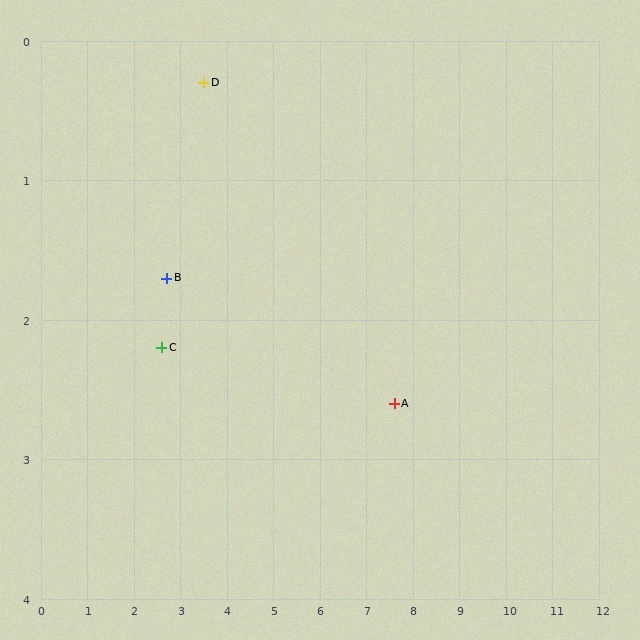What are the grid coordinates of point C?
Point C is at approximately (2.6, 2.2).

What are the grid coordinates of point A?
Point A is at approximately (7.6, 2.6).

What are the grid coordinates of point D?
Point D is at approximately (3.5, 0.3).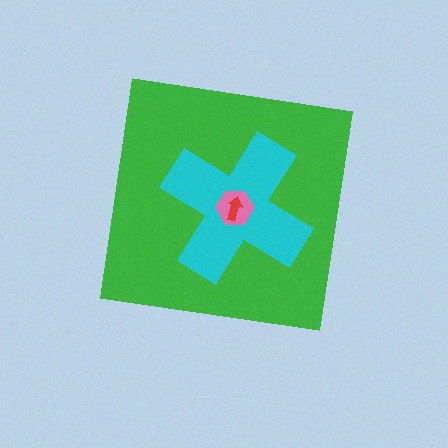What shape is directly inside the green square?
The cyan cross.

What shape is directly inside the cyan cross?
The pink hexagon.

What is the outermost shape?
The green square.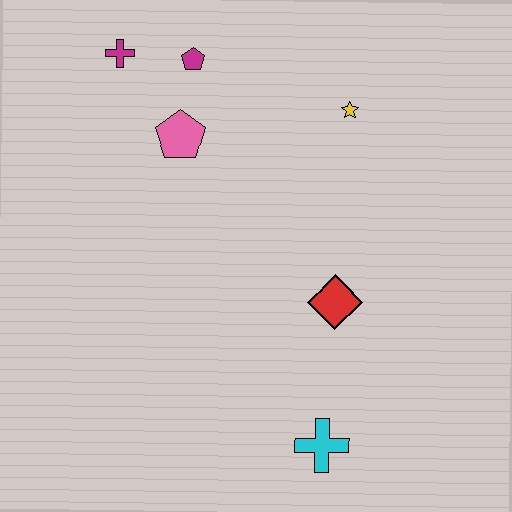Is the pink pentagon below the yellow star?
Yes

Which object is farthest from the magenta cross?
The cyan cross is farthest from the magenta cross.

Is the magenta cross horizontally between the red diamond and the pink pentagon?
No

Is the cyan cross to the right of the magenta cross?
Yes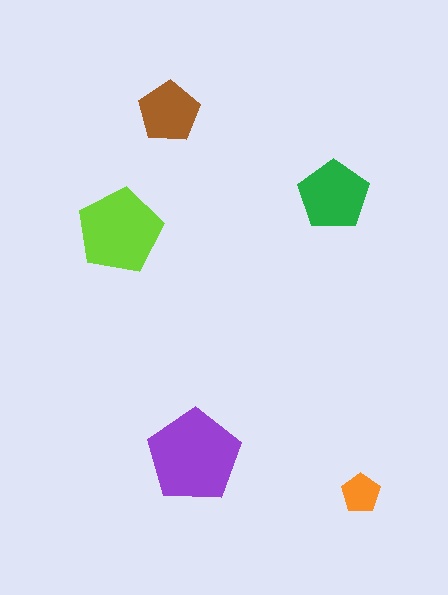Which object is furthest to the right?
The orange pentagon is rightmost.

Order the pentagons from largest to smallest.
the purple one, the lime one, the green one, the brown one, the orange one.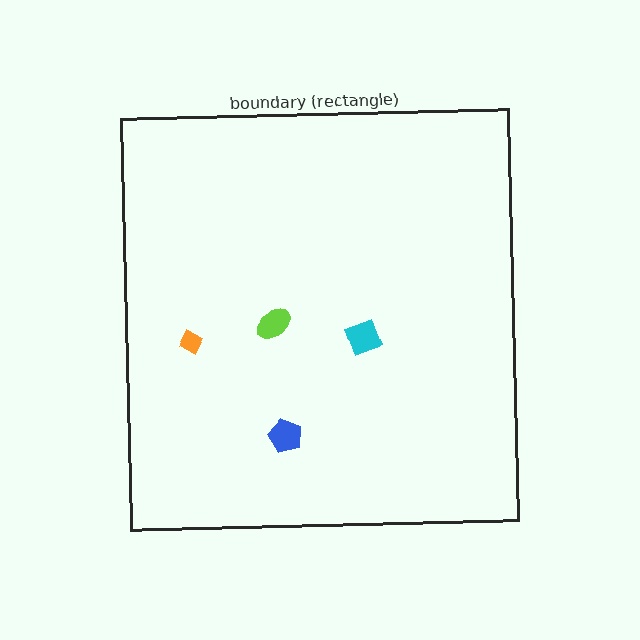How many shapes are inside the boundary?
4 inside, 0 outside.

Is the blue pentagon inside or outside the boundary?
Inside.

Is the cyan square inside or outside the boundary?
Inside.